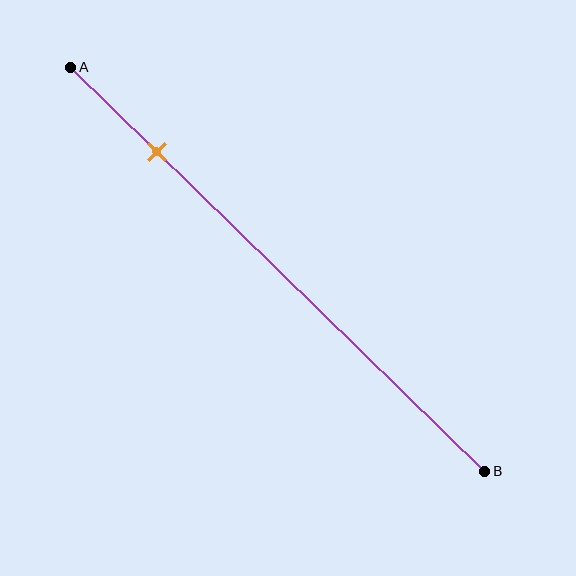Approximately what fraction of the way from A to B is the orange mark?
The orange mark is approximately 20% of the way from A to B.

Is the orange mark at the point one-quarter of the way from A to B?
No, the mark is at about 20% from A, not at the 25% one-quarter point.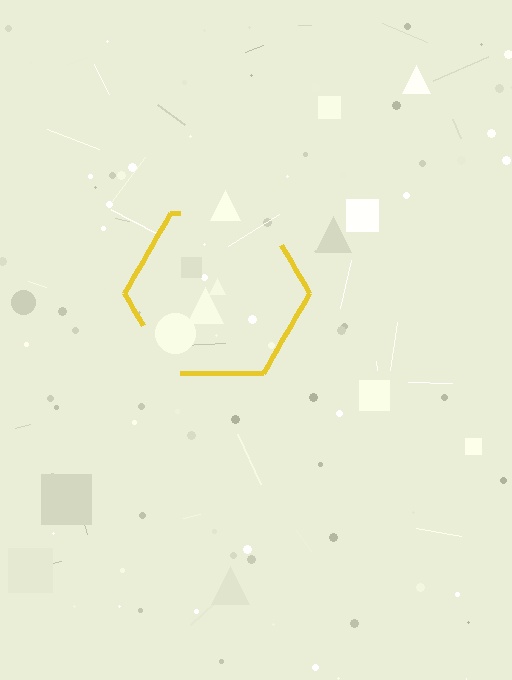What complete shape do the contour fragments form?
The contour fragments form a hexagon.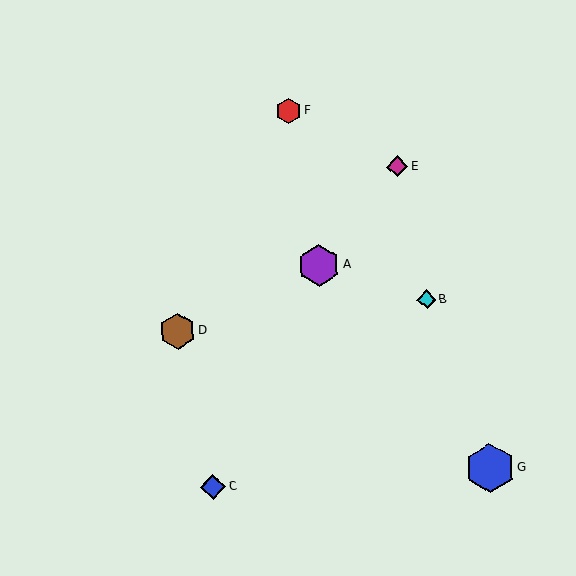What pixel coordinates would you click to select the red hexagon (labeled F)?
Click at (288, 111) to select the red hexagon F.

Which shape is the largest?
The blue hexagon (labeled G) is the largest.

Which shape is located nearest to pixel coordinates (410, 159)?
The magenta diamond (labeled E) at (397, 167) is nearest to that location.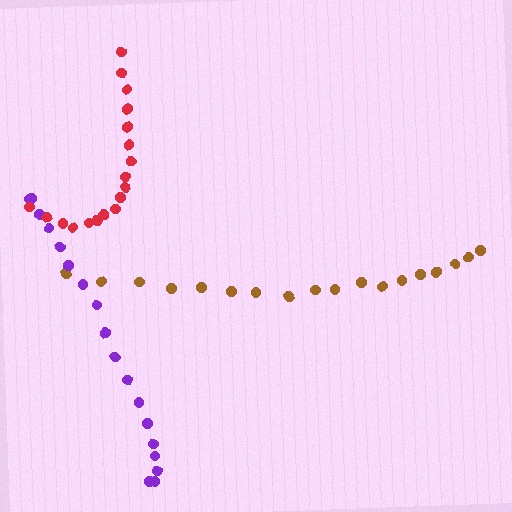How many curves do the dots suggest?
There are 3 distinct paths.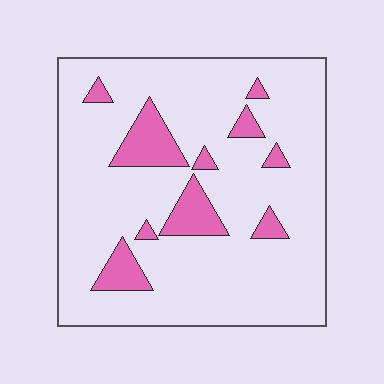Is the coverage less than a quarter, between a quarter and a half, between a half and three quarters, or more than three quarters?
Less than a quarter.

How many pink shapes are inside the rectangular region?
10.